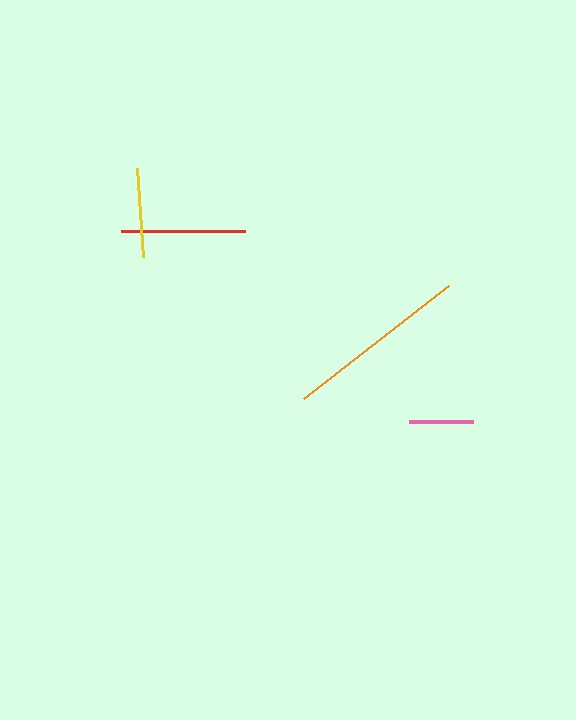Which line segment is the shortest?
The pink line is the shortest at approximately 64 pixels.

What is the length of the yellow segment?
The yellow segment is approximately 88 pixels long.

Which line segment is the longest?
The orange line is the longest at approximately 184 pixels.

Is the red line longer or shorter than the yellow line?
The red line is longer than the yellow line.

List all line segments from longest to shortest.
From longest to shortest: orange, red, yellow, pink.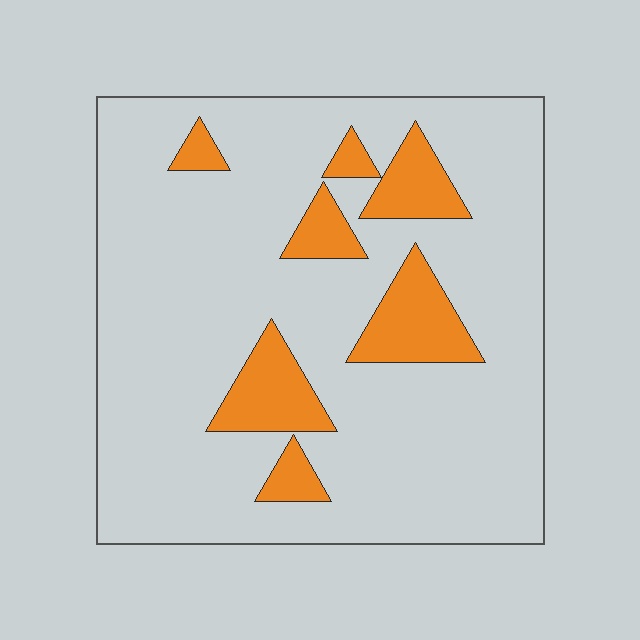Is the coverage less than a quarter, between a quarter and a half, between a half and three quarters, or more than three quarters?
Less than a quarter.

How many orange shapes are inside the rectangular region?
7.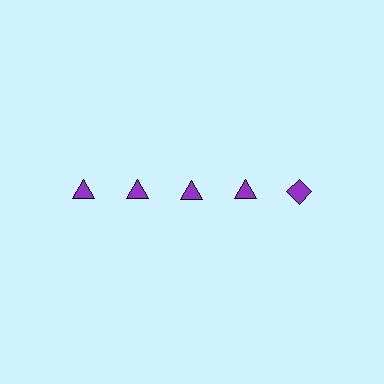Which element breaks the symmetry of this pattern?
The purple diamond in the top row, rightmost column breaks the symmetry. All other shapes are purple triangles.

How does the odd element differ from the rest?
It has a different shape: diamond instead of triangle.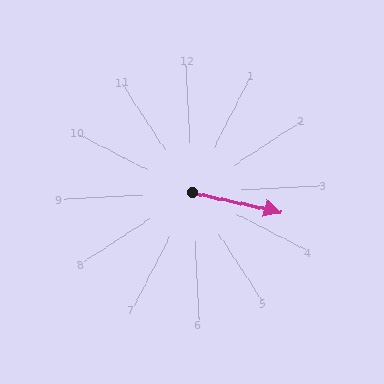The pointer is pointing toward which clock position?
Roughly 4 o'clock.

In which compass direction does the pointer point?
East.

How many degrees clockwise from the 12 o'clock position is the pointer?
Approximately 105 degrees.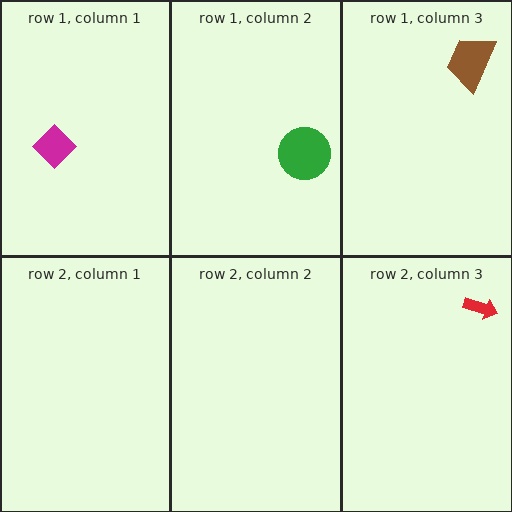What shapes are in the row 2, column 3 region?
The red arrow.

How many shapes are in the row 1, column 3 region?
1.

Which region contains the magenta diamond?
The row 1, column 1 region.